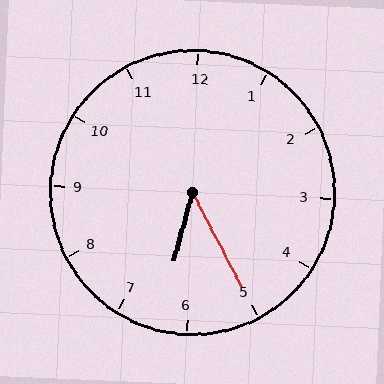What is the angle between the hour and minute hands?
Approximately 42 degrees.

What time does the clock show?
6:25.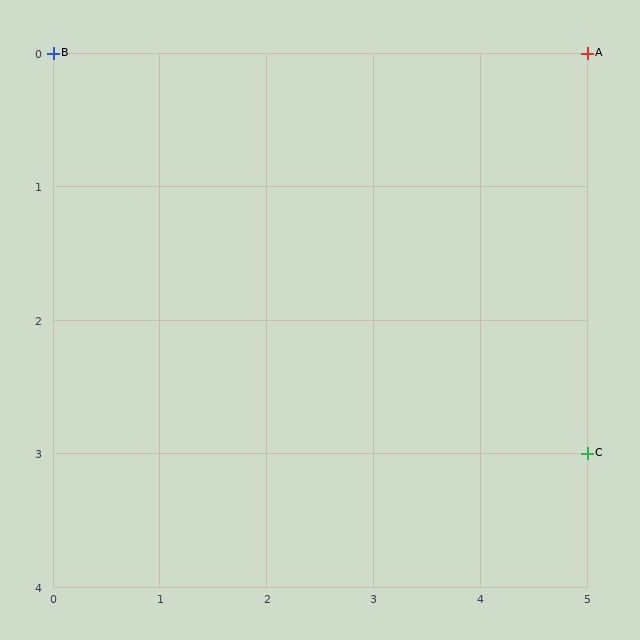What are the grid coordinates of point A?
Point A is at grid coordinates (5, 0).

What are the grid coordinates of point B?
Point B is at grid coordinates (0, 0).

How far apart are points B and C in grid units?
Points B and C are 5 columns and 3 rows apart (about 5.8 grid units diagonally).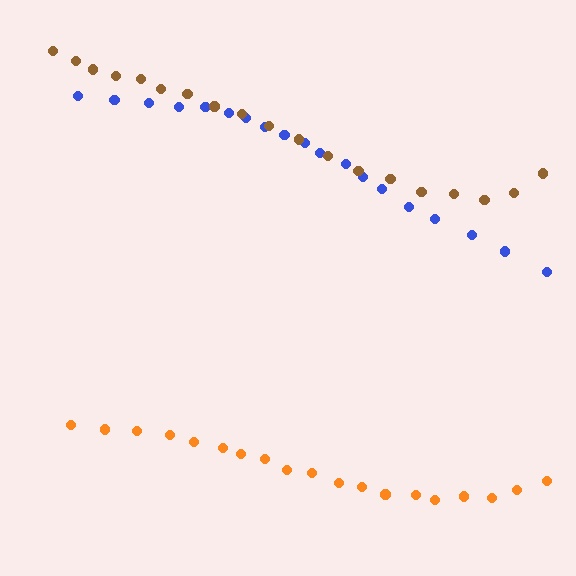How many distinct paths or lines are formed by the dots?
There are 3 distinct paths.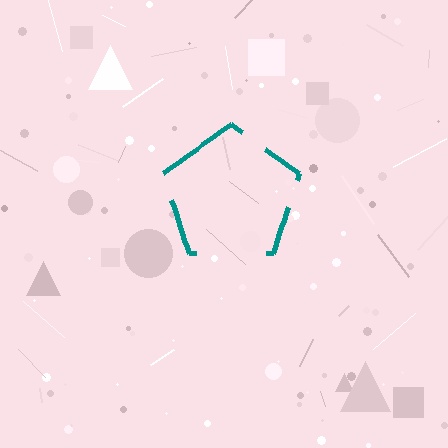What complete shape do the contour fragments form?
The contour fragments form a pentagon.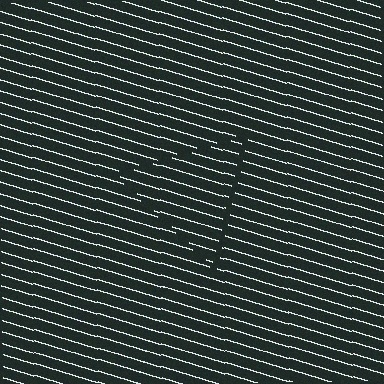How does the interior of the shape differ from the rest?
The interior of the shape contains the same grating, shifted by half a period — the contour is defined by the phase discontinuity where line-ends from the inner and outer gratings abut.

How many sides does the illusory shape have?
3 sides — the line-ends trace a triangle.